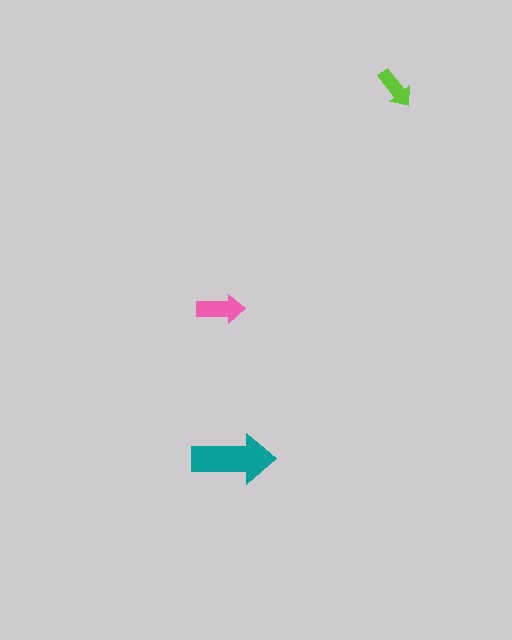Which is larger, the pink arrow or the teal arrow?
The teal one.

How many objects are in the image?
There are 3 objects in the image.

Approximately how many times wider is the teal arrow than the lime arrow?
About 2 times wider.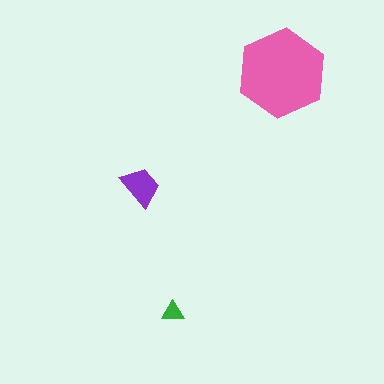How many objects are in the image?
There are 3 objects in the image.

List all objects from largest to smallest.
The pink hexagon, the purple trapezoid, the green triangle.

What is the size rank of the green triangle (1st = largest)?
3rd.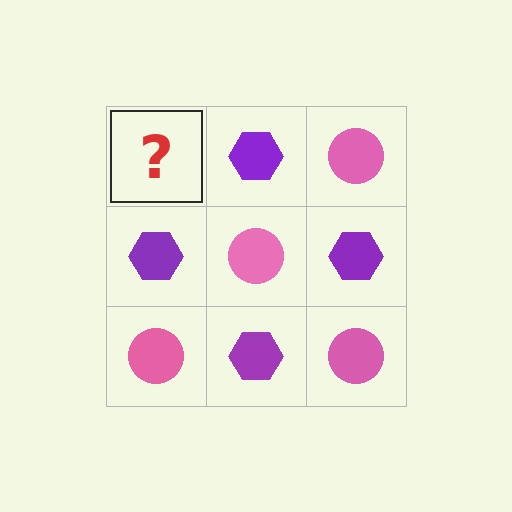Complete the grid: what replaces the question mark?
The question mark should be replaced with a pink circle.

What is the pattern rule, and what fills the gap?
The rule is that it alternates pink circle and purple hexagon in a checkerboard pattern. The gap should be filled with a pink circle.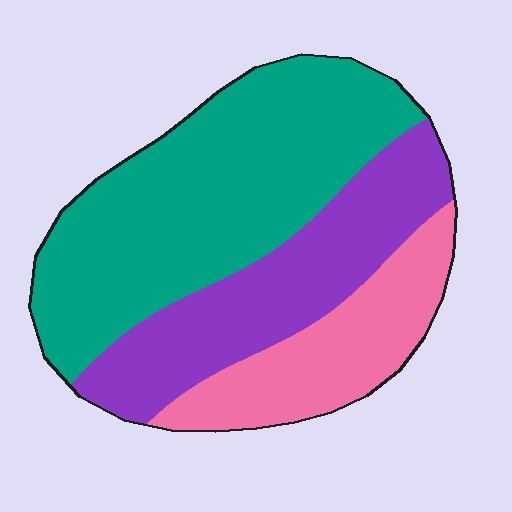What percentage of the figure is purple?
Purple takes up about one third (1/3) of the figure.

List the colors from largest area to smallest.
From largest to smallest: teal, purple, pink.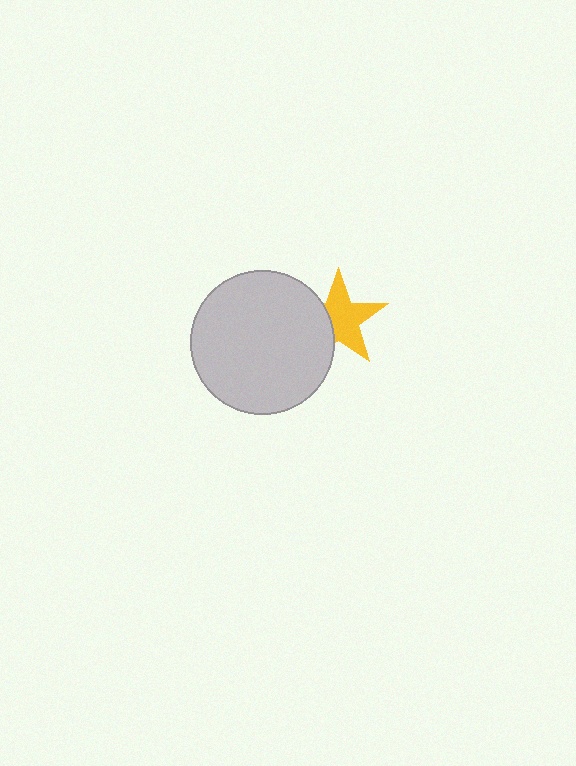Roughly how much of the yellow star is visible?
Most of it is visible (roughly 66%).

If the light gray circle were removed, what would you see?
You would see the complete yellow star.